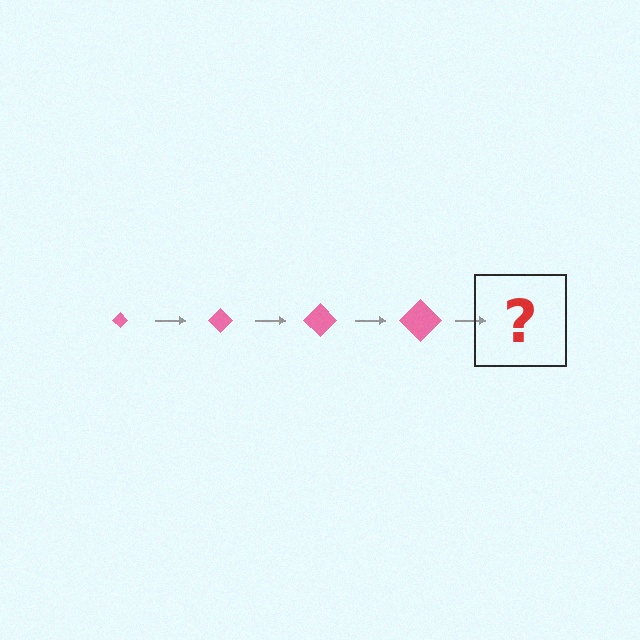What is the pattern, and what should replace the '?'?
The pattern is that the diamond gets progressively larger each step. The '?' should be a pink diamond, larger than the previous one.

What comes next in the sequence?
The next element should be a pink diamond, larger than the previous one.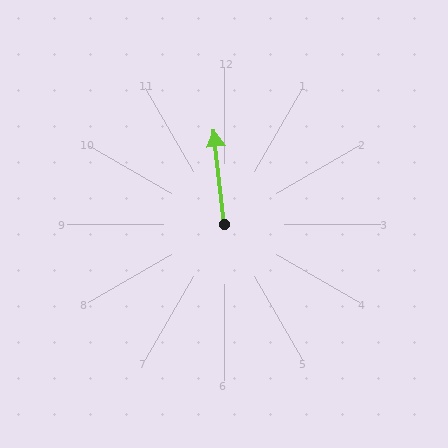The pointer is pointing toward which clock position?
Roughly 12 o'clock.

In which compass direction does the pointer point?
North.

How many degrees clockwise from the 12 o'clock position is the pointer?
Approximately 354 degrees.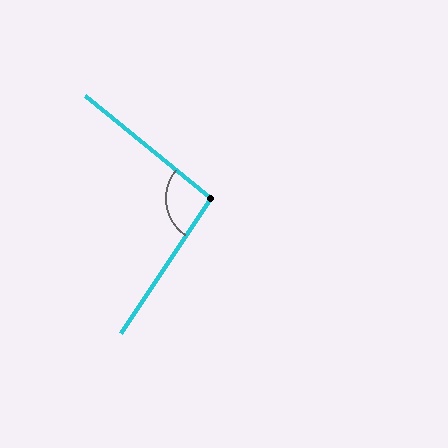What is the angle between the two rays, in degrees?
Approximately 96 degrees.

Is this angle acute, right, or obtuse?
It is obtuse.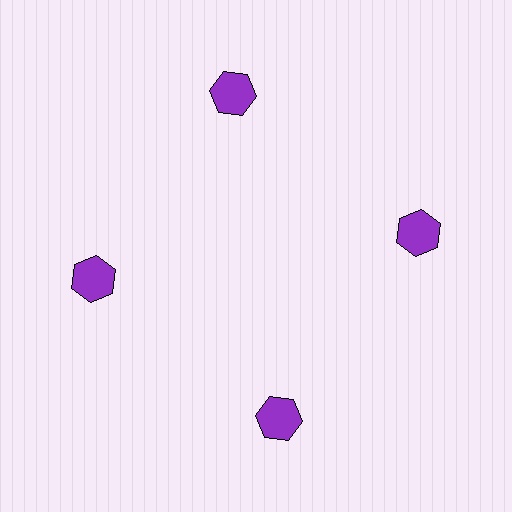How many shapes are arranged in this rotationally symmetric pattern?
There are 4 shapes, arranged in 4 groups of 1.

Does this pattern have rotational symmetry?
Yes, this pattern has 4-fold rotational symmetry. It looks the same after rotating 90 degrees around the center.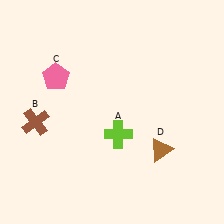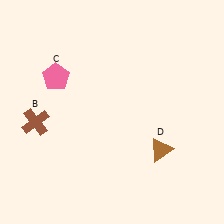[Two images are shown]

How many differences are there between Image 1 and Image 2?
There is 1 difference between the two images.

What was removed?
The lime cross (A) was removed in Image 2.